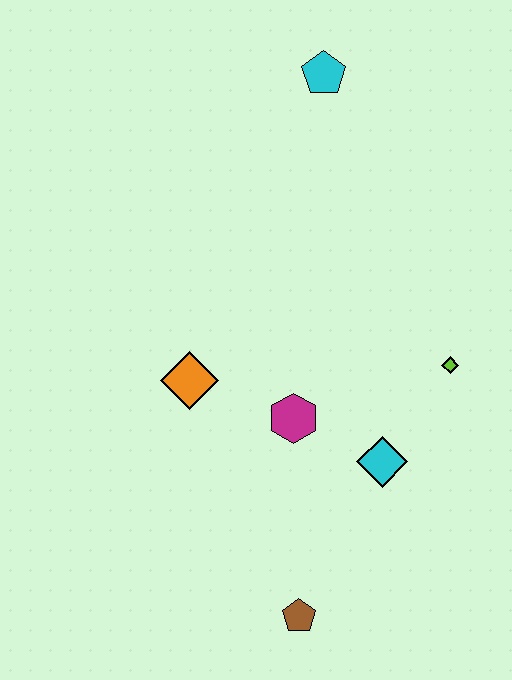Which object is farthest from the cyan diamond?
The cyan pentagon is farthest from the cyan diamond.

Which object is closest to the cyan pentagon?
The lime diamond is closest to the cyan pentagon.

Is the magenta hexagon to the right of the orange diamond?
Yes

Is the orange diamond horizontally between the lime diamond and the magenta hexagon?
No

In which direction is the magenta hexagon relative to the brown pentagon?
The magenta hexagon is above the brown pentagon.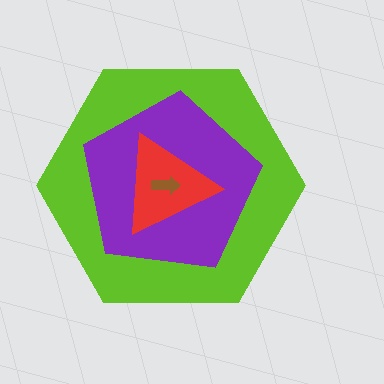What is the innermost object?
The brown arrow.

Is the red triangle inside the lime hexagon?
Yes.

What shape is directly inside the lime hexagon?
The purple pentagon.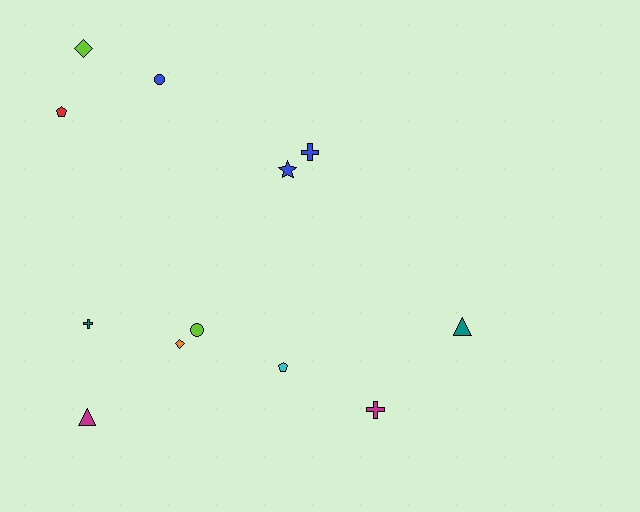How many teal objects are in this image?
There are 2 teal objects.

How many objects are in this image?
There are 12 objects.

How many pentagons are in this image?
There are 2 pentagons.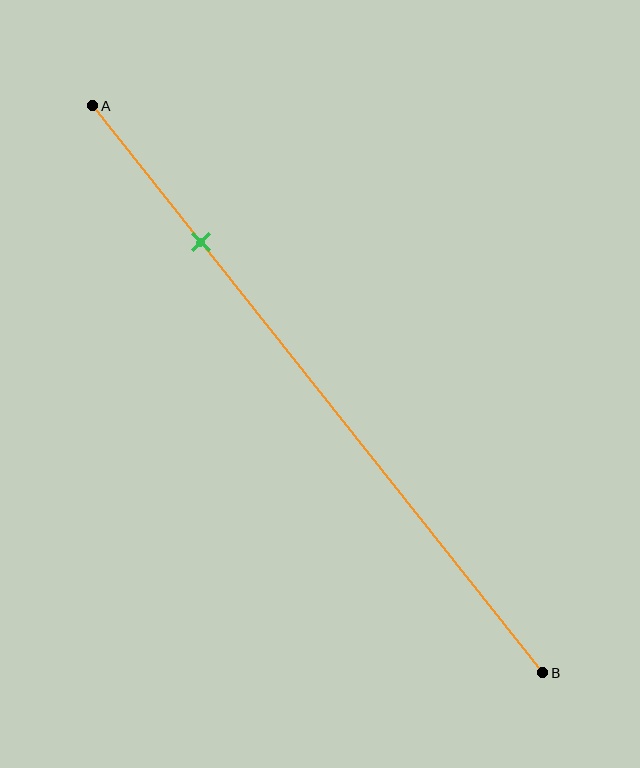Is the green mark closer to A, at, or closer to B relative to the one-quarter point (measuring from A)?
The green mark is approximately at the one-quarter point of segment AB.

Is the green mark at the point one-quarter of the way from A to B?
Yes, the mark is approximately at the one-quarter point.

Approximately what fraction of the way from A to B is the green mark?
The green mark is approximately 25% of the way from A to B.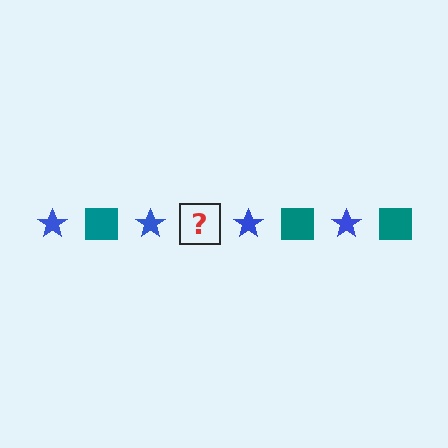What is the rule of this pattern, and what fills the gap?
The rule is that the pattern alternates between blue star and teal square. The gap should be filled with a teal square.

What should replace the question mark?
The question mark should be replaced with a teal square.